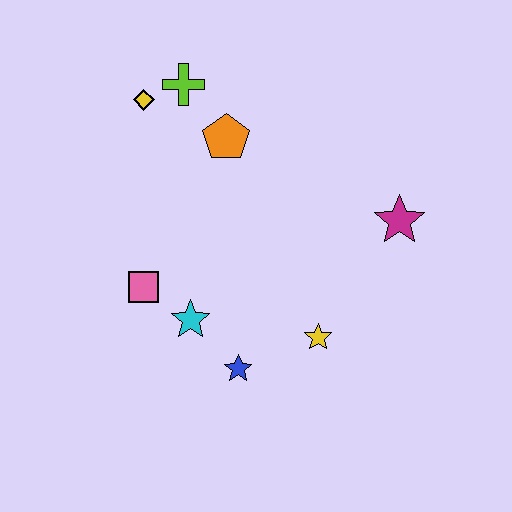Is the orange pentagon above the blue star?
Yes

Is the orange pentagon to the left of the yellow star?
Yes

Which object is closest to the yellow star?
The blue star is closest to the yellow star.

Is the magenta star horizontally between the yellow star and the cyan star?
No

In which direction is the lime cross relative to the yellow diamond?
The lime cross is to the right of the yellow diamond.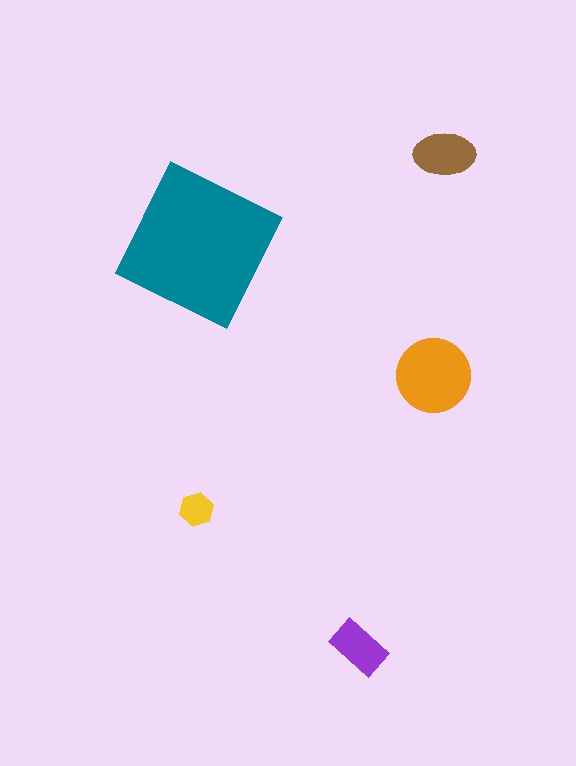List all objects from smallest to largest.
The yellow hexagon, the purple rectangle, the brown ellipse, the orange circle, the teal square.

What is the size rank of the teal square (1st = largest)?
1st.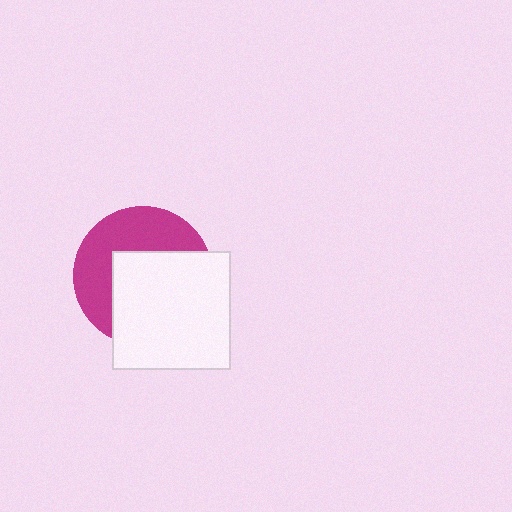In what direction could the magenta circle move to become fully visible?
The magenta circle could move toward the upper-left. That would shift it out from behind the white square entirely.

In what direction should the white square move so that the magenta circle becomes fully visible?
The white square should move toward the lower-right. That is the shortest direction to clear the overlap and leave the magenta circle fully visible.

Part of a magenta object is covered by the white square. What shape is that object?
It is a circle.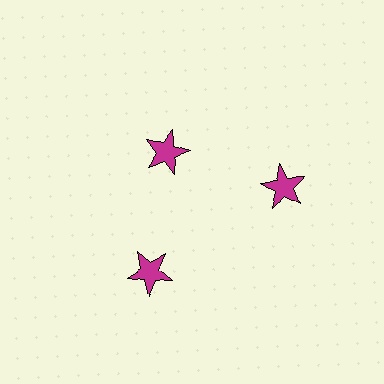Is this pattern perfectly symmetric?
No. The 3 magenta stars are arranged in a ring, but one element near the 11 o'clock position is pulled inward toward the center, breaking the 3-fold rotational symmetry.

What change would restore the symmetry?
The symmetry would be restored by moving it outward, back onto the ring so that all 3 stars sit at equal angles and equal distance from the center.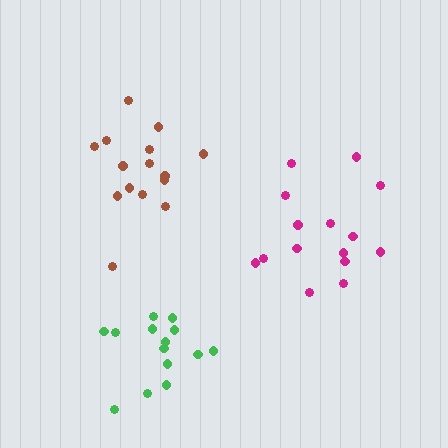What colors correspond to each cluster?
The clusters are colored: green, magenta, brown.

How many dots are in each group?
Group 1: 14 dots, Group 2: 15 dots, Group 3: 15 dots (44 total).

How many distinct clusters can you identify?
There are 3 distinct clusters.